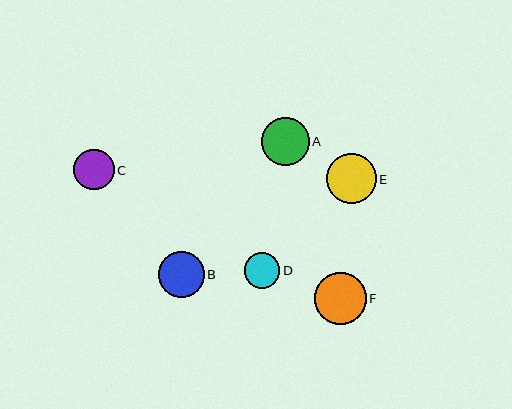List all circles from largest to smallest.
From largest to smallest: F, E, A, B, C, D.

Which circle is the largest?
Circle F is the largest with a size of approximately 52 pixels.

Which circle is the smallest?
Circle D is the smallest with a size of approximately 36 pixels.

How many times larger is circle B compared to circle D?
Circle B is approximately 1.3 times the size of circle D.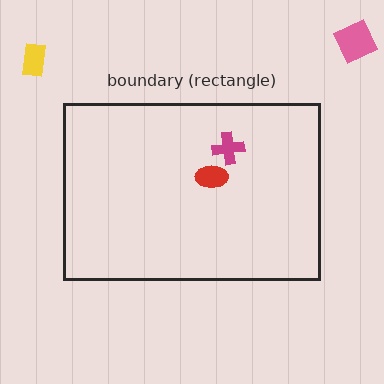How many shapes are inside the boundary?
2 inside, 2 outside.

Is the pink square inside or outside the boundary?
Outside.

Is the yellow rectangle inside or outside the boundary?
Outside.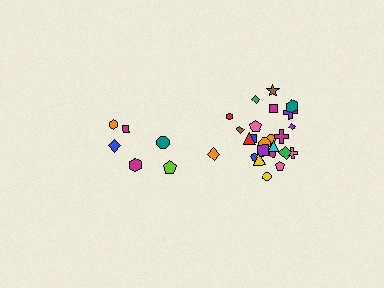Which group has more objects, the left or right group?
The right group.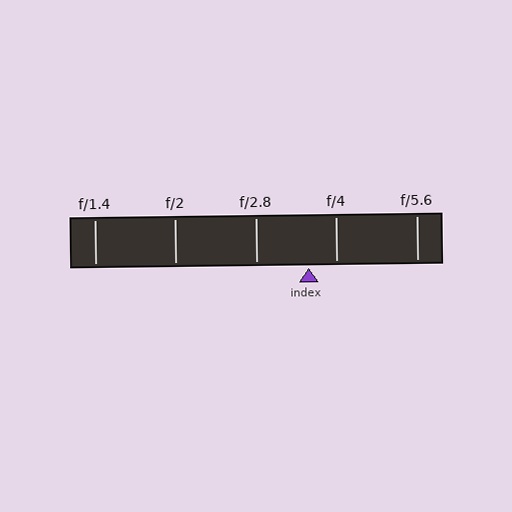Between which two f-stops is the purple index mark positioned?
The index mark is between f/2.8 and f/4.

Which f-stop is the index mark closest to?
The index mark is closest to f/4.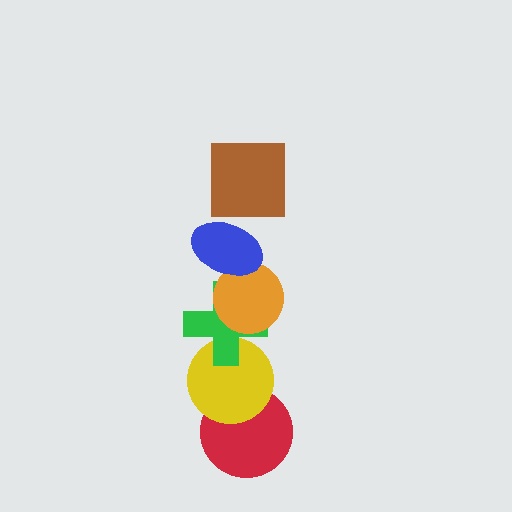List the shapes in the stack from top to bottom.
From top to bottom: the brown square, the blue ellipse, the orange circle, the green cross, the yellow circle, the red circle.